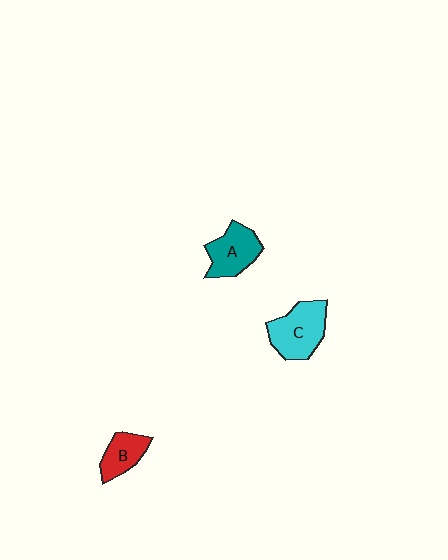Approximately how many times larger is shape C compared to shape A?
Approximately 1.2 times.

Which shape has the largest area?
Shape C (cyan).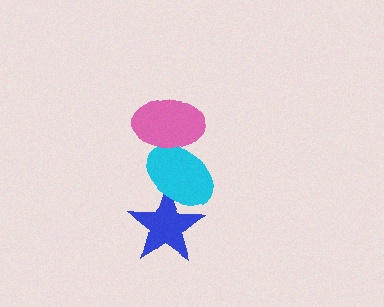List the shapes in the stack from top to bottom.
From top to bottom: the pink ellipse, the cyan ellipse, the blue star.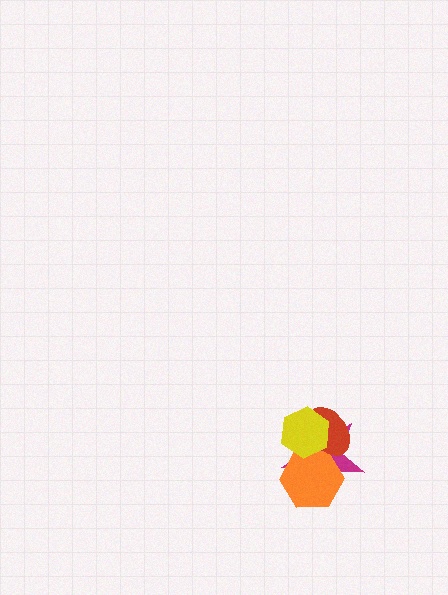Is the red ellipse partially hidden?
Yes, it is partially covered by another shape.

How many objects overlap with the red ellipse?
3 objects overlap with the red ellipse.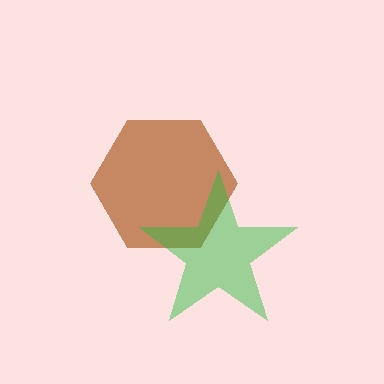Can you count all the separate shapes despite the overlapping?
Yes, there are 2 separate shapes.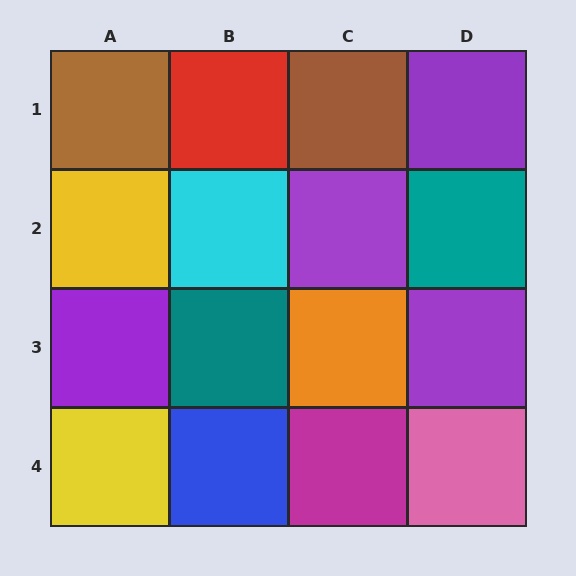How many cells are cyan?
1 cell is cyan.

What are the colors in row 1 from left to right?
Brown, red, brown, purple.